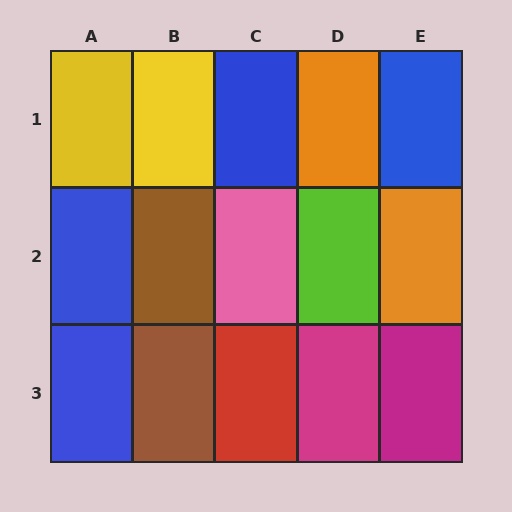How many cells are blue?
4 cells are blue.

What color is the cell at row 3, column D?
Magenta.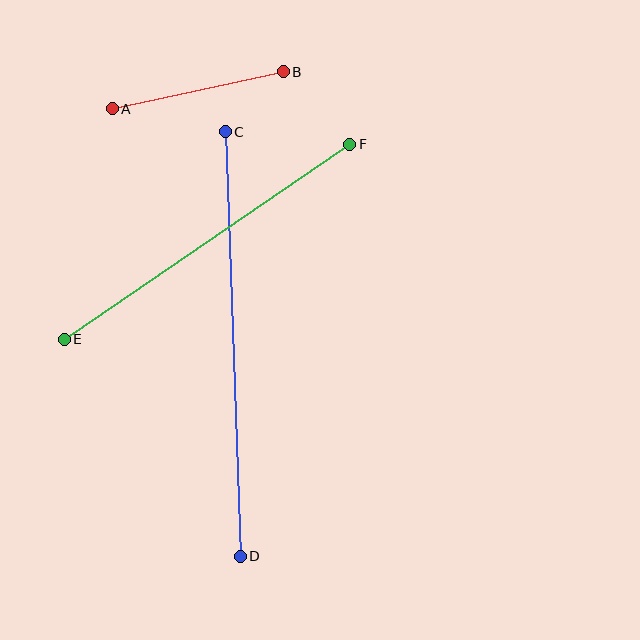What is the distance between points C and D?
The distance is approximately 425 pixels.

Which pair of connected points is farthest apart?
Points C and D are farthest apart.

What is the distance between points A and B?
The distance is approximately 175 pixels.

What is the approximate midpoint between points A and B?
The midpoint is at approximately (198, 90) pixels.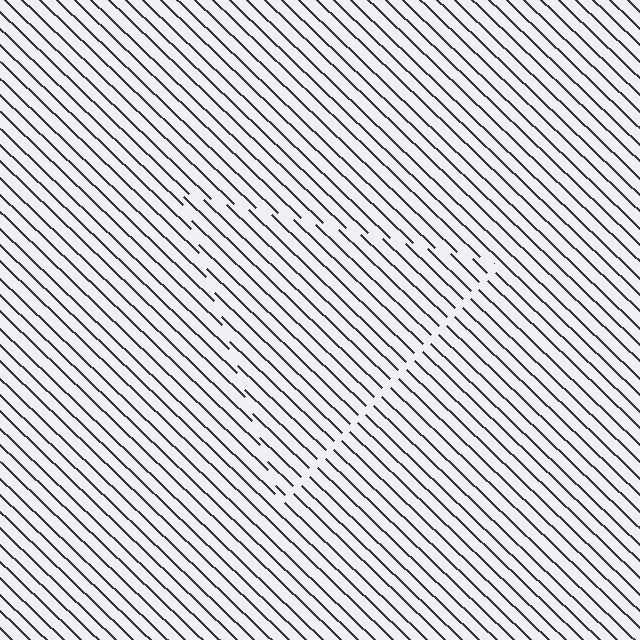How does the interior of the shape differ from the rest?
The interior of the shape contains the same grating, shifted by half a period — the contour is defined by the phase discontinuity where line-ends from the inner and outer gratings abut.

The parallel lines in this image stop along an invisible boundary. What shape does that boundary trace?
An illusory triangle. The interior of the shape contains the same grating, shifted by half a period — the contour is defined by the phase discontinuity where line-ends from the inner and outer gratings abut.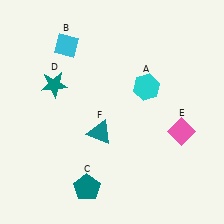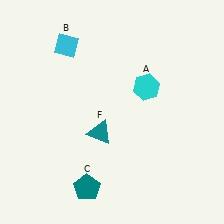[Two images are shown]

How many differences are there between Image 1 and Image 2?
There are 2 differences between the two images.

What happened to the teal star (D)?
The teal star (D) was removed in Image 2. It was in the top-left area of Image 1.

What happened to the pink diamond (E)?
The pink diamond (E) was removed in Image 2. It was in the bottom-right area of Image 1.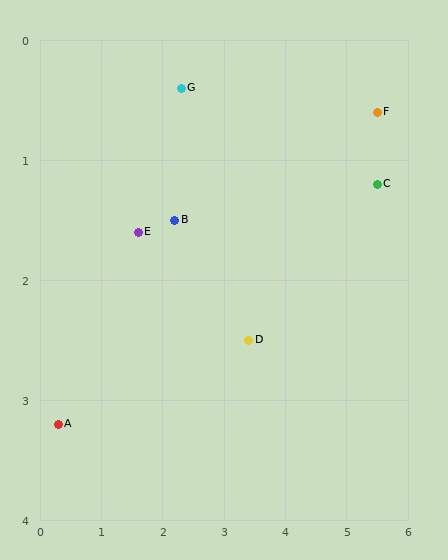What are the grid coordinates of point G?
Point G is at approximately (2.3, 0.4).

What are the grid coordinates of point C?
Point C is at approximately (5.5, 1.2).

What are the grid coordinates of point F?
Point F is at approximately (5.5, 0.6).